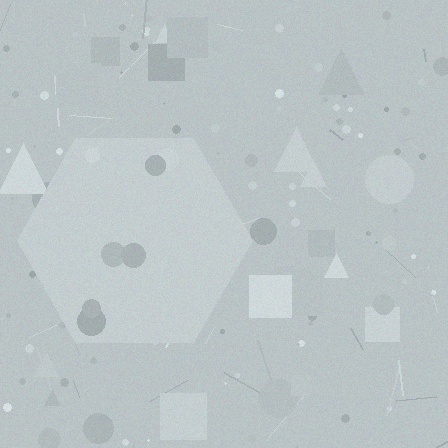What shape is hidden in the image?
A hexagon is hidden in the image.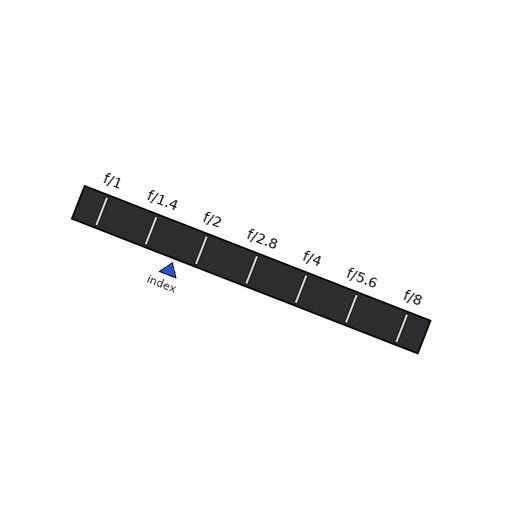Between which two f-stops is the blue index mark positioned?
The index mark is between f/1.4 and f/2.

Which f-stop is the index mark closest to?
The index mark is closest to f/2.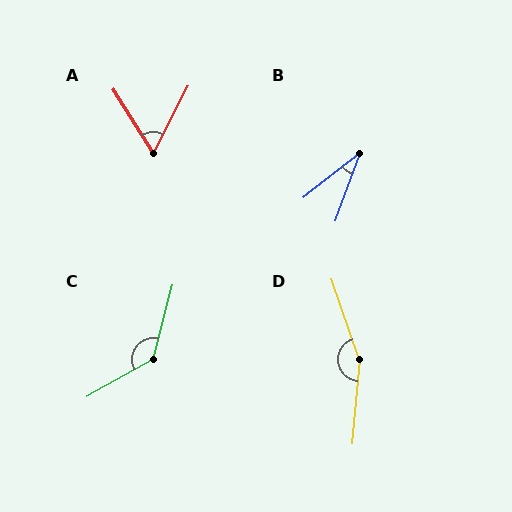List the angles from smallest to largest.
B (32°), A (59°), C (134°), D (157°).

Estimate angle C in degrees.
Approximately 134 degrees.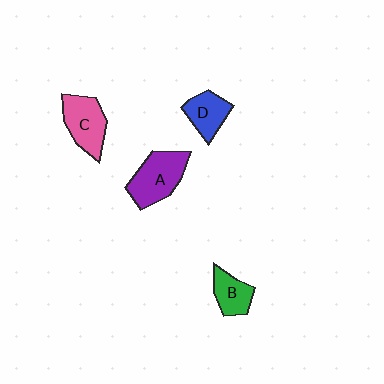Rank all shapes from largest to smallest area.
From largest to smallest: A (purple), C (pink), D (blue), B (green).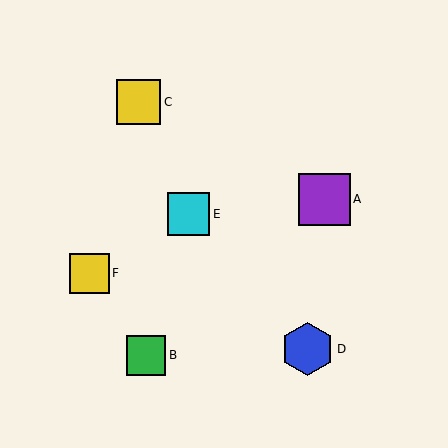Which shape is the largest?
The blue hexagon (labeled D) is the largest.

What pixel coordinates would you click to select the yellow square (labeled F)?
Click at (89, 273) to select the yellow square F.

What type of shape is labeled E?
Shape E is a cyan square.